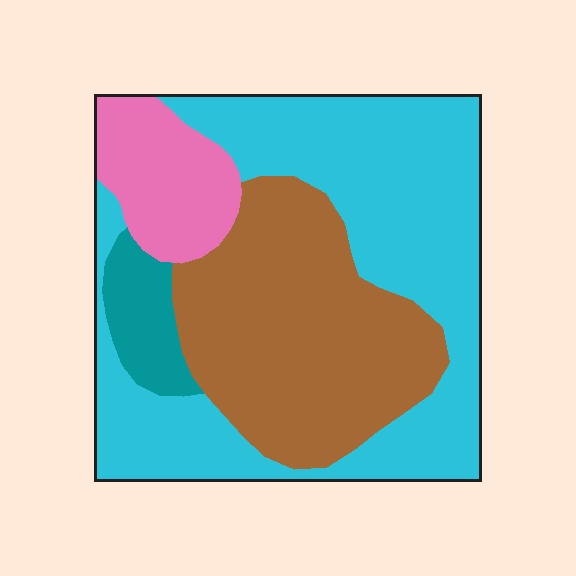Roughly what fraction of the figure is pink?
Pink takes up less than a quarter of the figure.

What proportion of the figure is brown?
Brown takes up about one third (1/3) of the figure.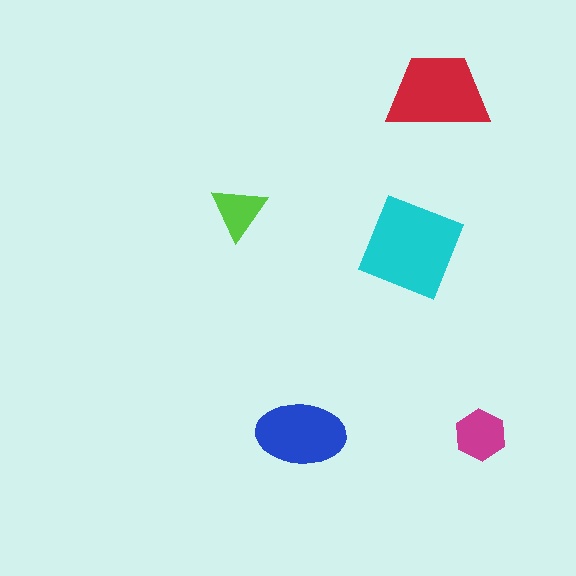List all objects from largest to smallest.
The cyan square, the red trapezoid, the blue ellipse, the magenta hexagon, the lime triangle.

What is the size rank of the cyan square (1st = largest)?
1st.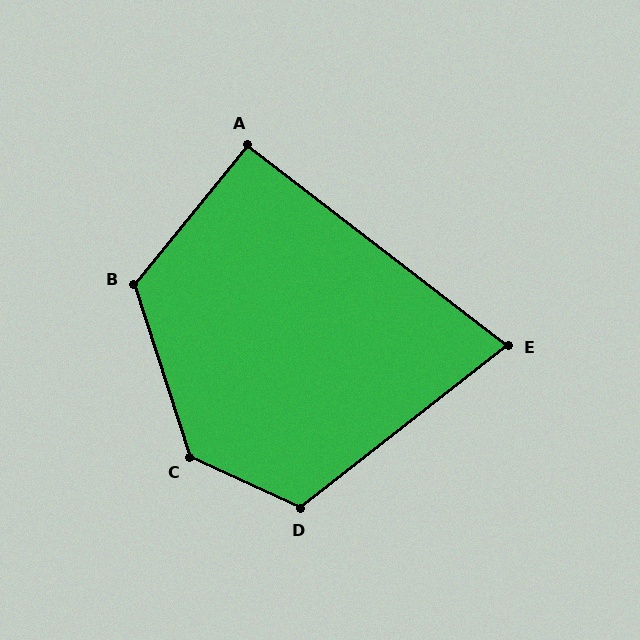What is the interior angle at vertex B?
Approximately 123 degrees (obtuse).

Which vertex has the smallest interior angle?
E, at approximately 76 degrees.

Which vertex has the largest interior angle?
C, at approximately 133 degrees.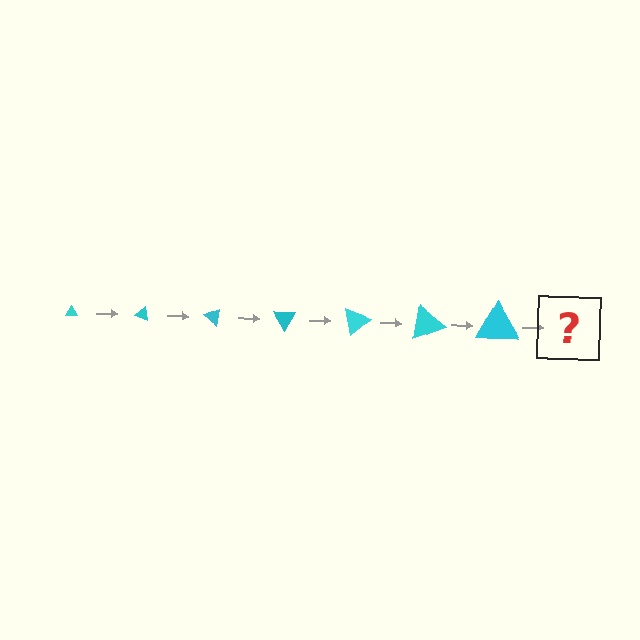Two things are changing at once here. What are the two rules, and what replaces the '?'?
The two rules are that the triangle grows larger each step and it rotates 20 degrees each step. The '?' should be a triangle, larger than the previous one and rotated 140 degrees from the start.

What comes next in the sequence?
The next element should be a triangle, larger than the previous one and rotated 140 degrees from the start.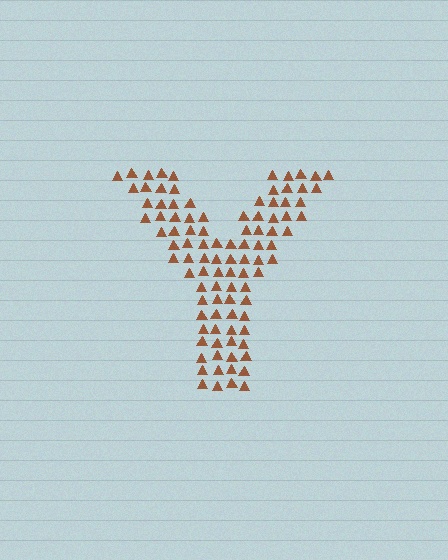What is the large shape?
The large shape is the letter Y.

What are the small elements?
The small elements are triangles.